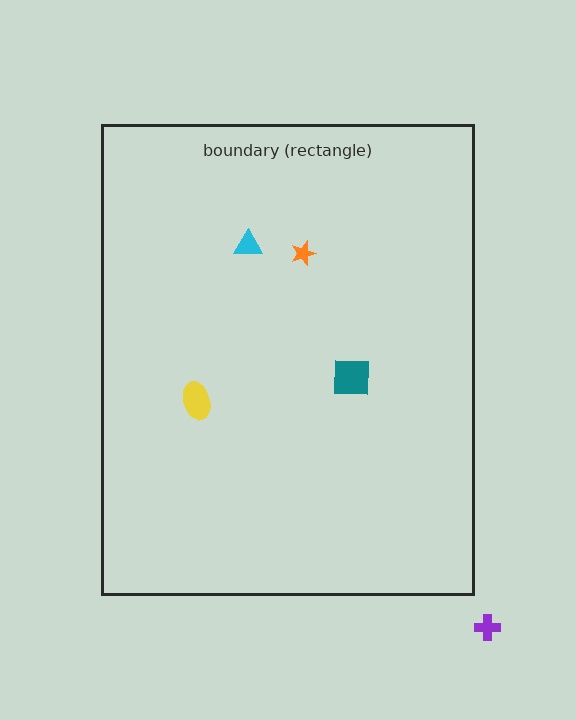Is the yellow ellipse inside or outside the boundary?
Inside.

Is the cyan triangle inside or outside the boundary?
Inside.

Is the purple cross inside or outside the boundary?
Outside.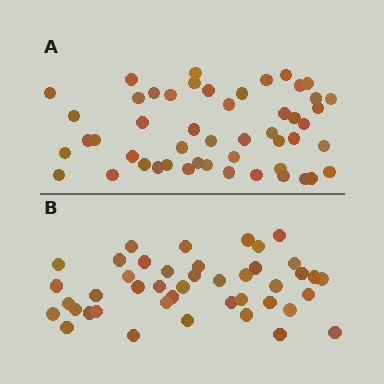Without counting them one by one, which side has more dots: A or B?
Region A (the top region) has more dots.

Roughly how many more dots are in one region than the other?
Region A has roughly 8 or so more dots than region B.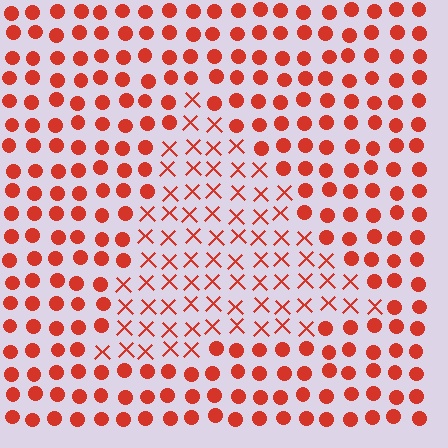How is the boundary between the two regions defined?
The boundary is defined by a change in element shape: X marks inside vs. circles outside. All elements share the same color and spacing.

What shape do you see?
I see a triangle.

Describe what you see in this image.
The image is filled with small red elements arranged in a uniform grid. A triangle-shaped region contains X marks, while the surrounding area contains circles. The boundary is defined purely by the change in element shape.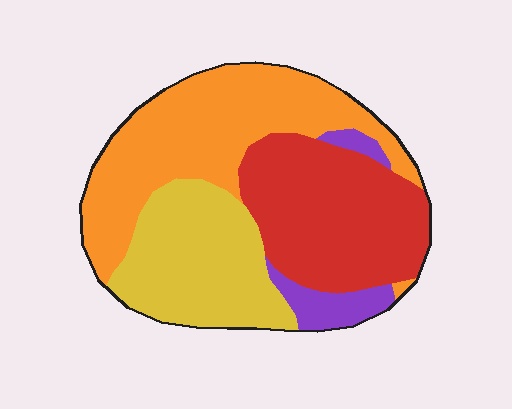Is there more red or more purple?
Red.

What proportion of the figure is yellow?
Yellow covers about 25% of the figure.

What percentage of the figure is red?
Red covers 31% of the figure.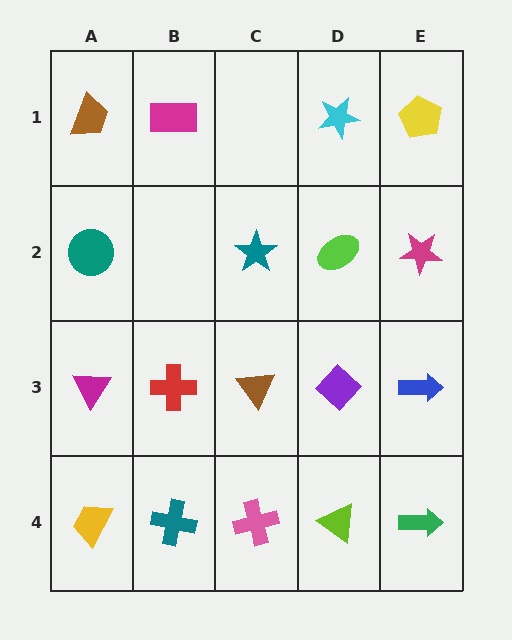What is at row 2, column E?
A magenta star.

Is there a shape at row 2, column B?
No, that cell is empty.